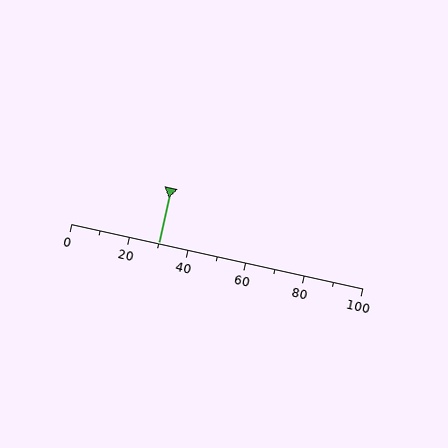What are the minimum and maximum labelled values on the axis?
The axis runs from 0 to 100.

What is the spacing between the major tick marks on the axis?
The major ticks are spaced 20 apart.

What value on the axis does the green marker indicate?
The marker indicates approximately 30.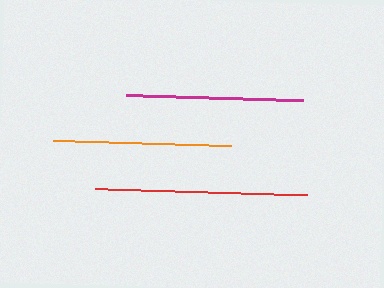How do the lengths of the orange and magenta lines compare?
The orange and magenta lines are approximately the same length.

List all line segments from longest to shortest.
From longest to shortest: red, orange, magenta.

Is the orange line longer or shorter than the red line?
The red line is longer than the orange line.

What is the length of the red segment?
The red segment is approximately 212 pixels long.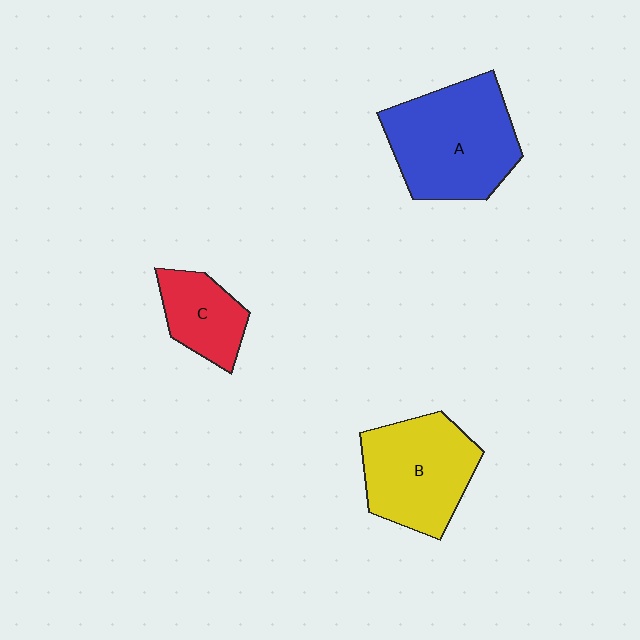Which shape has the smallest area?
Shape C (red).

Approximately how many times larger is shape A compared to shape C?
Approximately 2.1 times.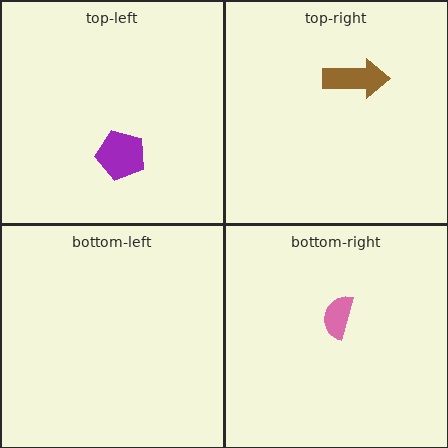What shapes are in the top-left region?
The purple pentagon.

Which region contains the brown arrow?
The top-right region.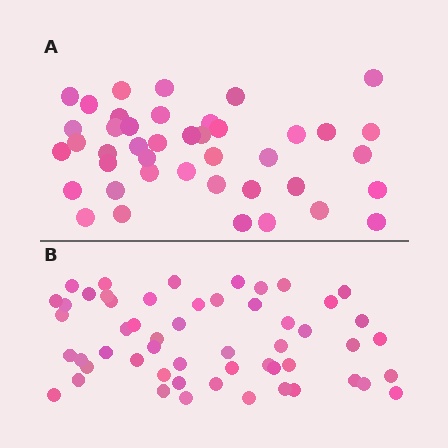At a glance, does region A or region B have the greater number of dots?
Region B (the bottom region) has more dots.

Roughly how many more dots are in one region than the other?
Region B has roughly 12 or so more dots than region A.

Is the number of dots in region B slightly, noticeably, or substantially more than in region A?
Region B has noticeably more, but not dramatically so. The ratio is roughly 1.3 to 1.